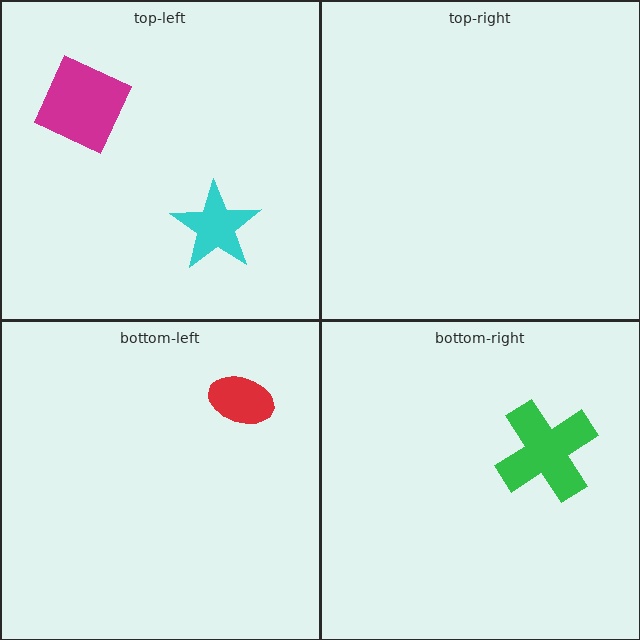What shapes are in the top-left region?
The cyan star, the magenta diamond.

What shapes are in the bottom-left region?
The red ellipse.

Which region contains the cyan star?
The top-left region.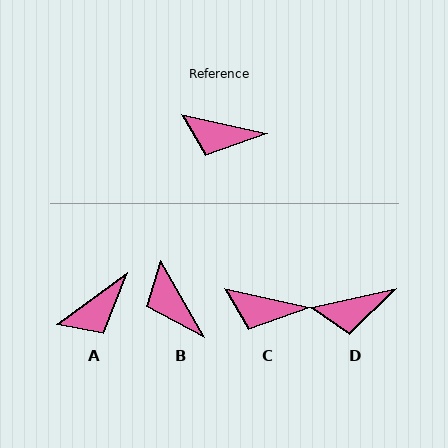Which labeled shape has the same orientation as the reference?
C.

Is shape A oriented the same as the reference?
No, it is off by about 49 degrees.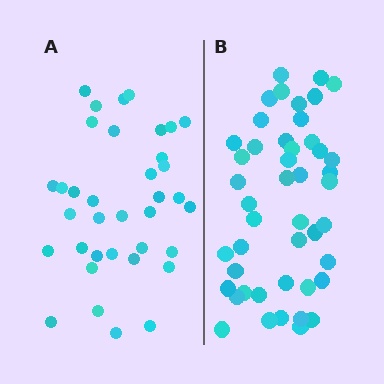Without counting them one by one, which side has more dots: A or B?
Region B (the right region) has more dots.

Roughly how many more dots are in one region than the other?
Region B has roughly 10 or so more dots than region A.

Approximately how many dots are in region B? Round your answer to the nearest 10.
About 50 dots. (The exact count is 46, which rounds to 50.)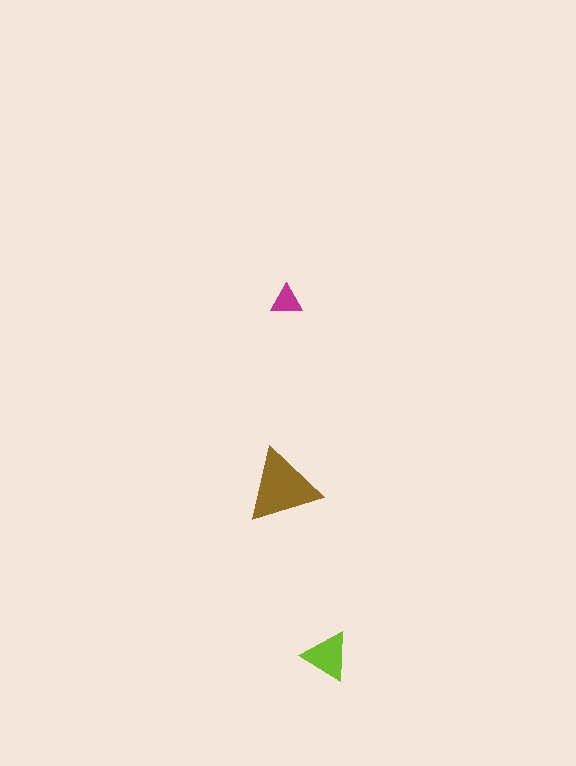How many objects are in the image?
There are 3 objects in the image.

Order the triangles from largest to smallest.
the brown one, the lime one, the magenta one.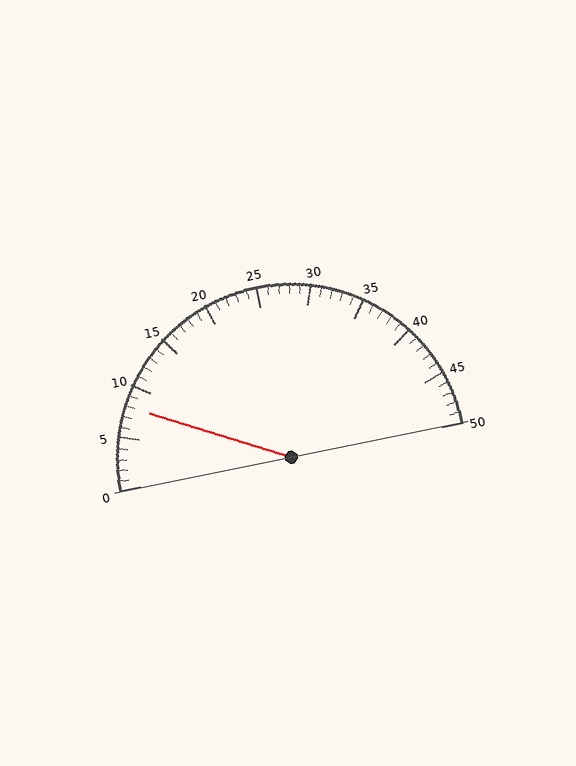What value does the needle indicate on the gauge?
The needle indicates approximately 8.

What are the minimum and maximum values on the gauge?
The gauge ranges from 0 to 50.